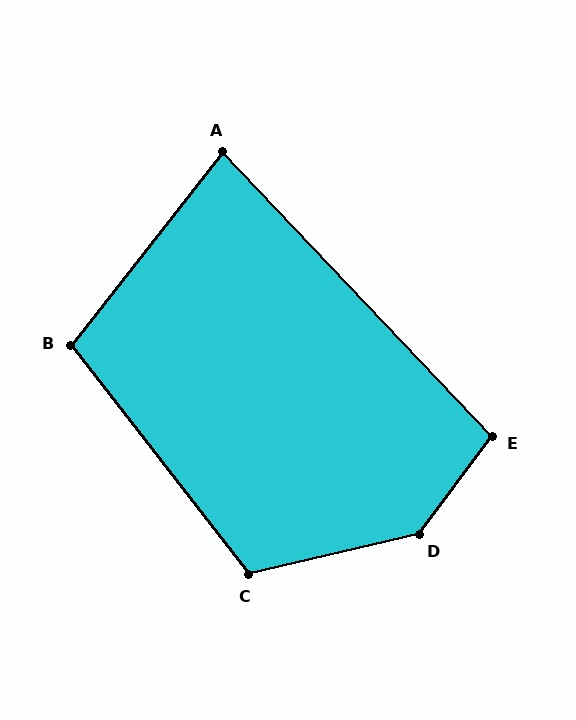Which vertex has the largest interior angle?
D, at approximately 140 degrees.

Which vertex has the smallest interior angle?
A, at approximately 82 degrees.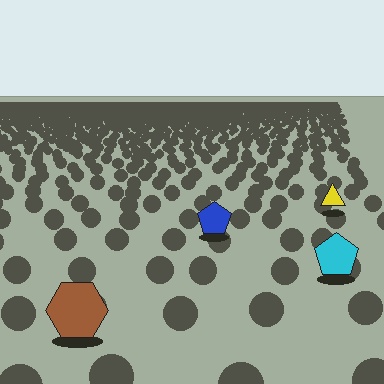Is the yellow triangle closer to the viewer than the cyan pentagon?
No. The cyan pentagon is closer — you can tell from the texture gradient: the ground texture is coarser near it.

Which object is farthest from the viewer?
The yellow triangle is farthest from the viewer. It appears smaller and the ground texture around it is denser.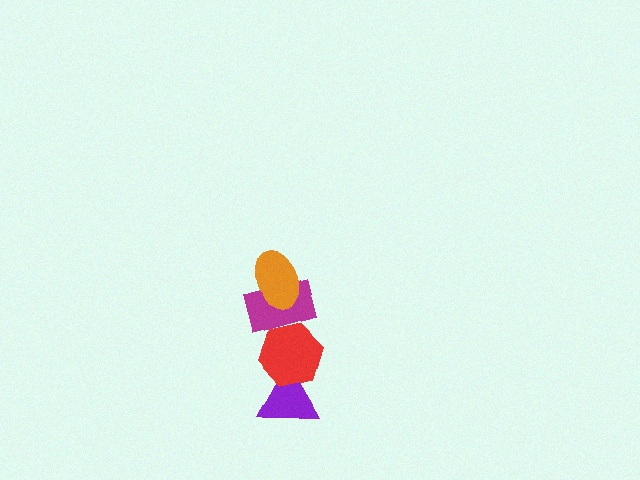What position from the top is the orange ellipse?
The orange ellipse is 1st from the top.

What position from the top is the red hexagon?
The red hexagon is 3rd from the top.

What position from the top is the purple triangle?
The purple triangle is 4th from the top.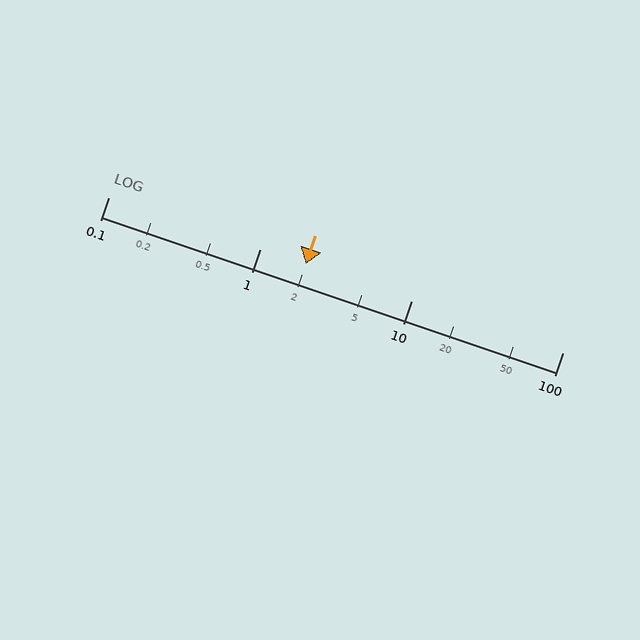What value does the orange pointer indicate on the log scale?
The pointer indicates approximately 2.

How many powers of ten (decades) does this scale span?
The scale spans 3 decades, from 0.1 to 100.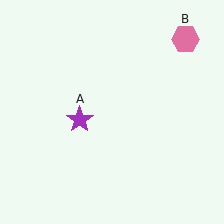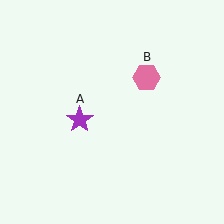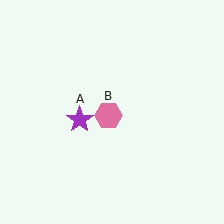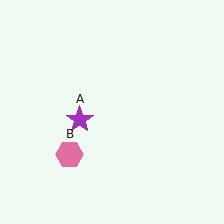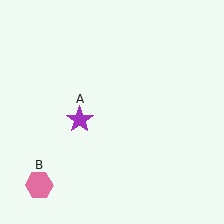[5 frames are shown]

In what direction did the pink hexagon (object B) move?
The pink hexagon (object B) moved down and to the left.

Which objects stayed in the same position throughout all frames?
Purple star (object A) remained stationary.